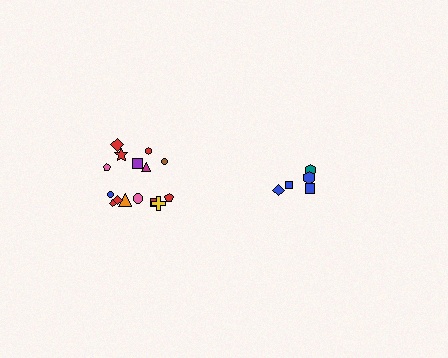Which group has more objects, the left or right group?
The left group.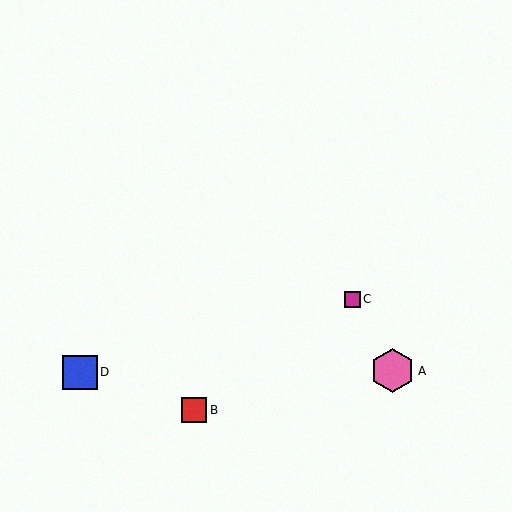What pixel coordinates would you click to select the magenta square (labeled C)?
Click at (352, 299) to select the magenta square C.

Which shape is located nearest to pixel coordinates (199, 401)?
The red square (labeled B) at (194, 410) is nearest to that location.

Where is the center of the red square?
The center of the red square is at (194, 410).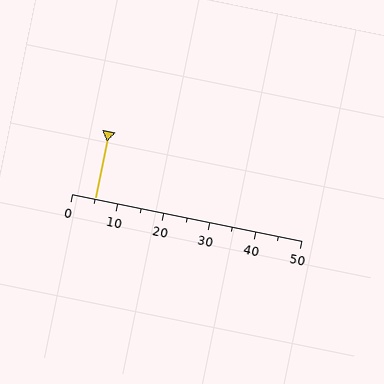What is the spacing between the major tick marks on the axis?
The major ticks are spaced 10 apart.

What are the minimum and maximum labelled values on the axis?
The axis runs from 0 to 50.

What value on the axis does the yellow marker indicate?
The marker indicates approximately 5.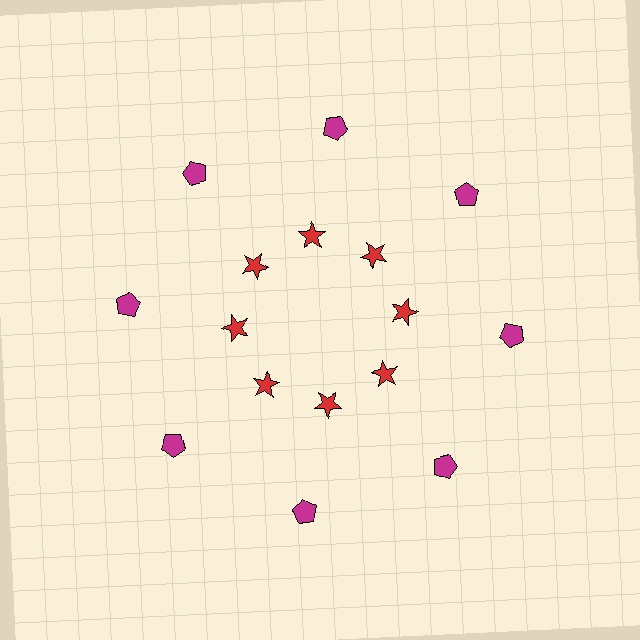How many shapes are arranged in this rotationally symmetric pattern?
There are 16 shapes, arranged in 8 groups of 2.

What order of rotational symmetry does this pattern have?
This pattern has 8-fold rotational symmetry.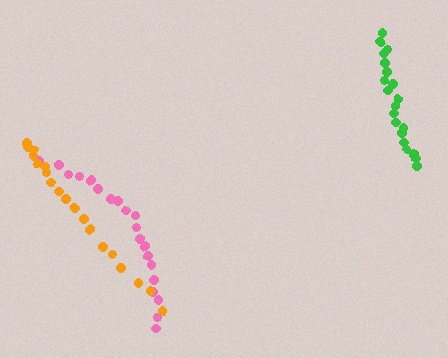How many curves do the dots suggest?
There are 3 distinct paths.